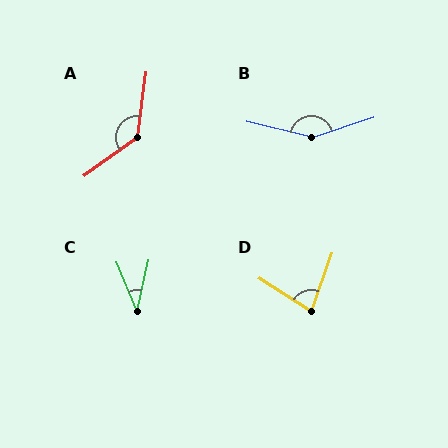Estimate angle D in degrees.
Approximately 77 degrees.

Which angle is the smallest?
C, at approximately 35 degrees.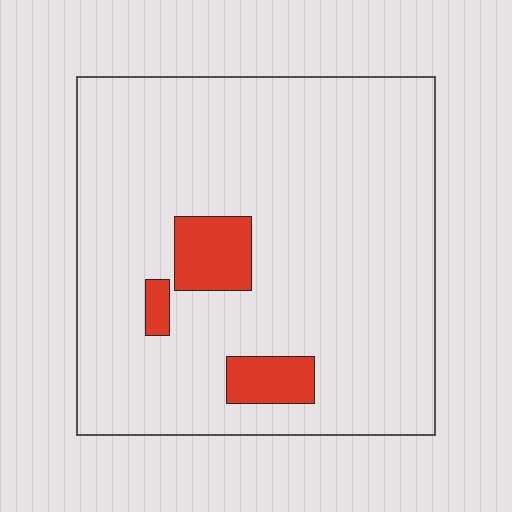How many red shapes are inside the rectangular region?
3.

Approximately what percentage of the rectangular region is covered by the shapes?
Approximately 10%.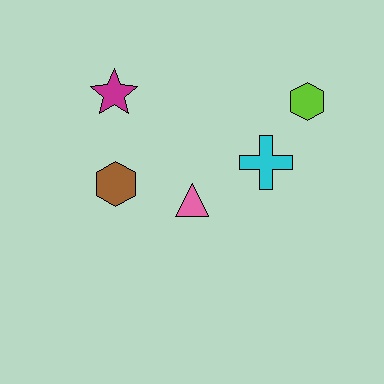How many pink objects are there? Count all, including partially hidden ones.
There is 1 pink object.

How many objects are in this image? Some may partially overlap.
There are 5 objects.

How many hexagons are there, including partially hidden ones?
There are 2 hexagons.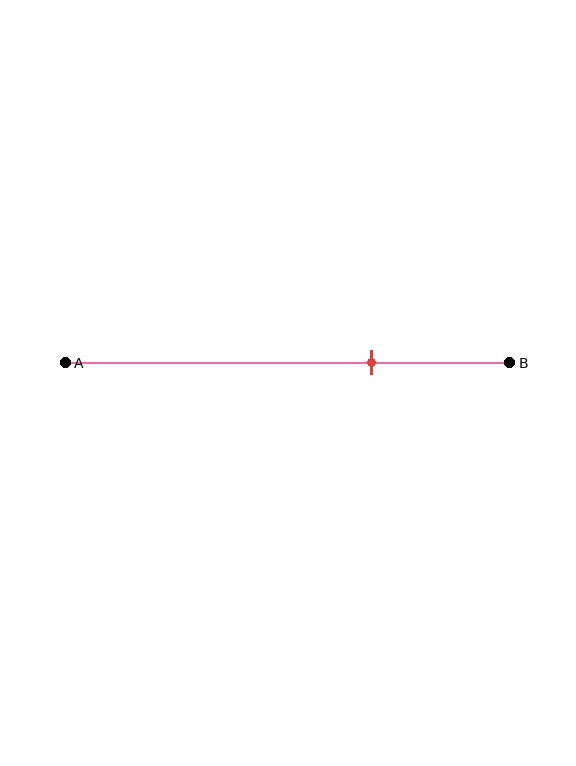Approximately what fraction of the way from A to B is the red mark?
The red mark is approximately 70% of the way from A to B.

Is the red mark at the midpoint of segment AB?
No, the mark is at about 70% from A, not at the 50% midpoint.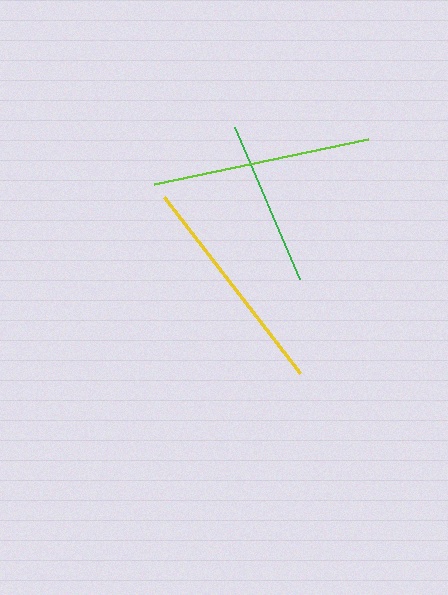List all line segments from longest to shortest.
From longest to shortest: yellow, lime, green.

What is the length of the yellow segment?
The yellow segment is approximately 222 pixels long.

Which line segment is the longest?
The yellow line is the longest at approximately 222 pixels.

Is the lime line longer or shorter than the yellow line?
The yellow line is longer than the lime line.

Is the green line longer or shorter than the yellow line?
The yellow line is longer than the green line.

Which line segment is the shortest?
The green line is the shortest at approximately 165 pixels.